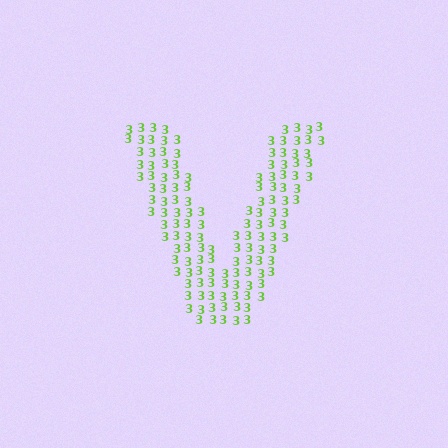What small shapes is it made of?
It is made of small digit 3's.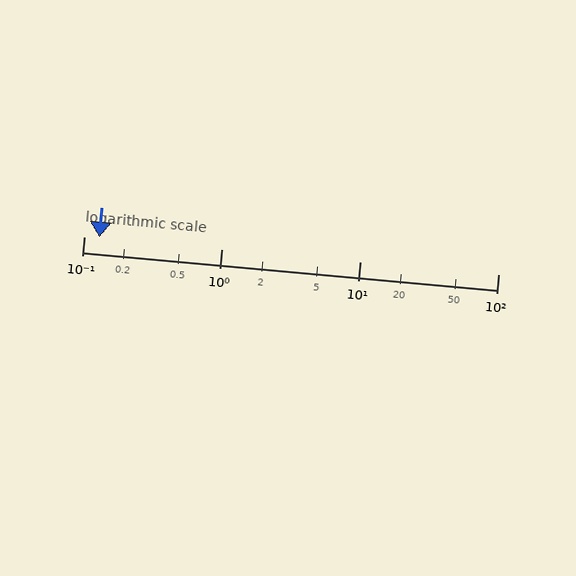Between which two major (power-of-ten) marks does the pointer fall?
The pointer is between 0.1 and 1.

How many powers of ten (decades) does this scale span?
The scale spans 3 decades, from 0.1 to 100.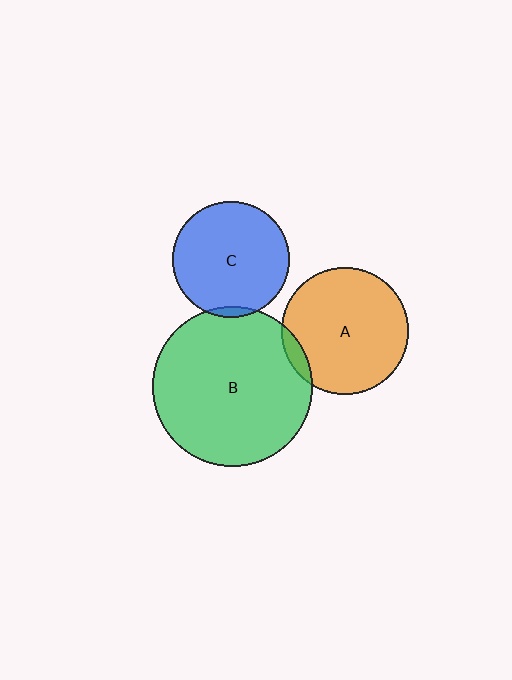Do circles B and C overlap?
Yes.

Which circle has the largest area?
Circle B (green).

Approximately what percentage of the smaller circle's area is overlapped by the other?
Approximately 5%.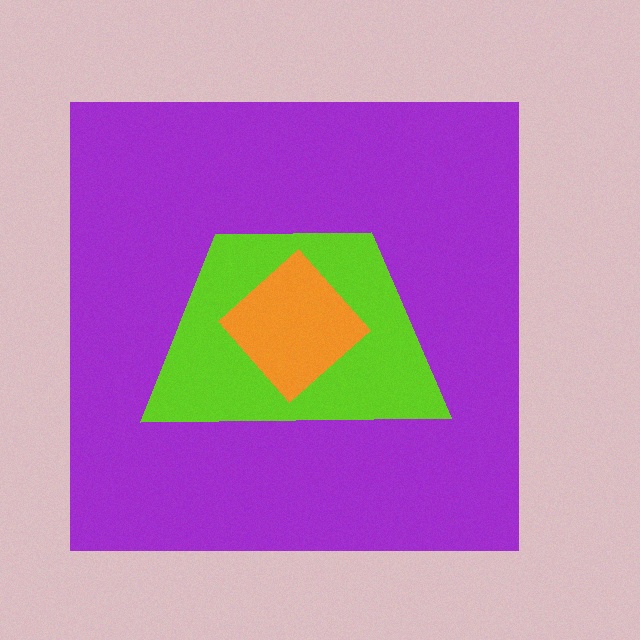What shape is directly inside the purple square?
The lime trapezoid.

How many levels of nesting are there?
3.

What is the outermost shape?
The purple square.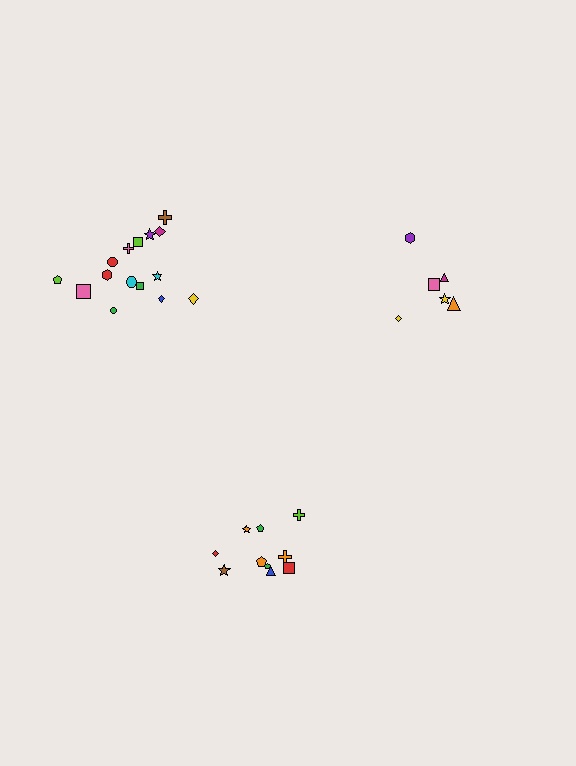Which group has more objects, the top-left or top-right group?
The top-left group.